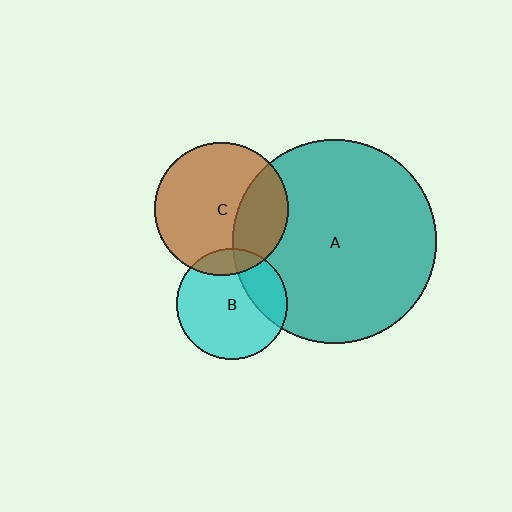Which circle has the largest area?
Circle A (teal).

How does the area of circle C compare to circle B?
Approximately 1.5 times.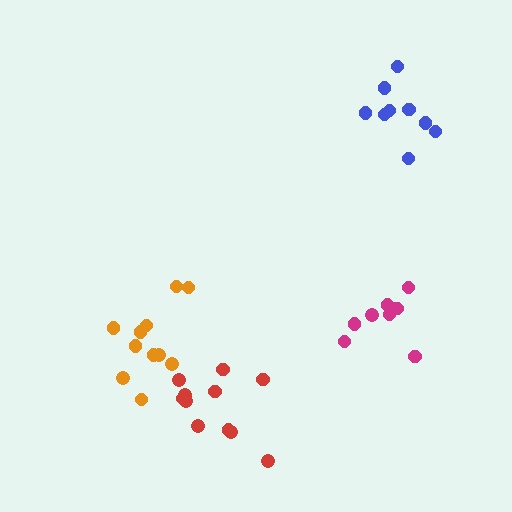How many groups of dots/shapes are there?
There are 4 groups.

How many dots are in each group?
Group 1: 8 dots, Group 2: 11 dots, Group 3: 9 dots, Group 4: 11 dots (39 total).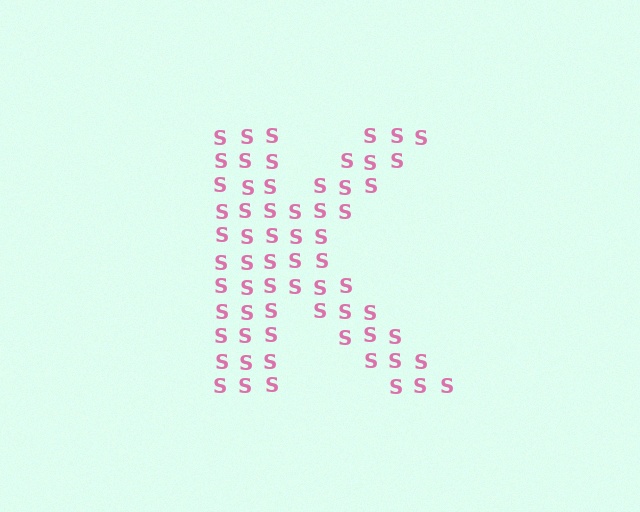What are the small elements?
The small elements are letter S's.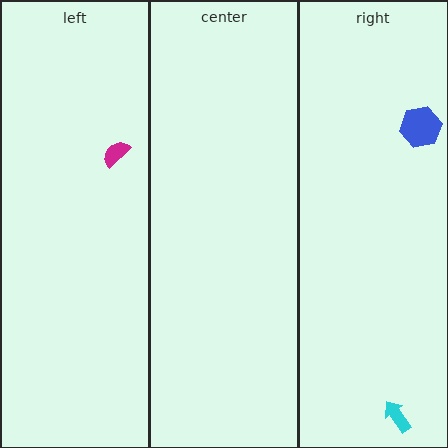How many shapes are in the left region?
1.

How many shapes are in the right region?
2.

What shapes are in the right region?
The cyan arrow, the blue hexagon.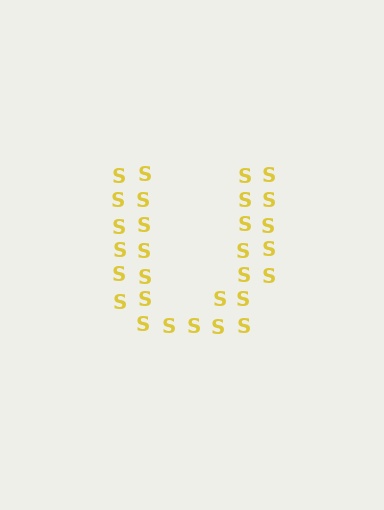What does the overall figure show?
The overall figure shows the letter U.